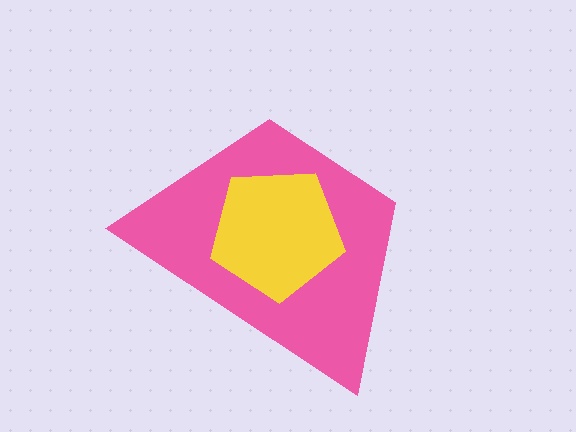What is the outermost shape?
The pink trapezoid.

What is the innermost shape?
The yellow pentagon.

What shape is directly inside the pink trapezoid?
The yellow pentagon.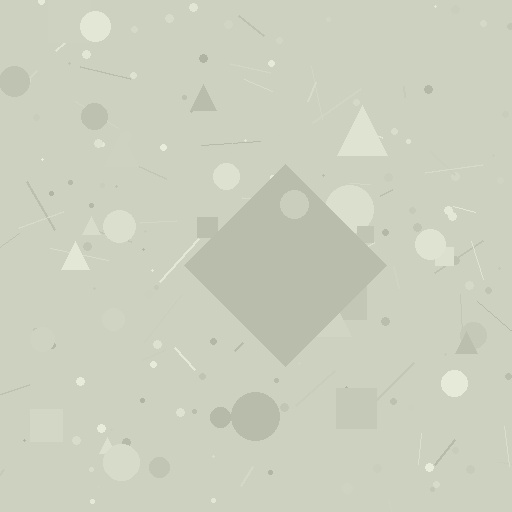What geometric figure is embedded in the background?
A diamond is embedded in the background.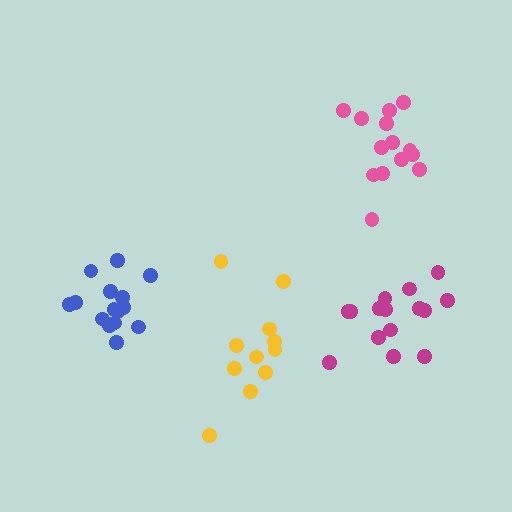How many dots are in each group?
Group 1: 11 dots, Group 2: 14 dots, Group 3: 15 dots, Group 4: 15 dots (55 total).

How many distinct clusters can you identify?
There are 4 distinct clusters.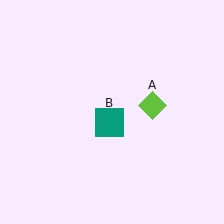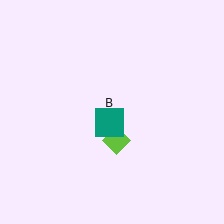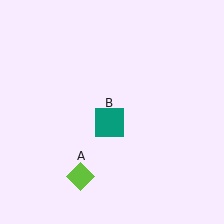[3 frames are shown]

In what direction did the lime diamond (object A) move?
The lime diamond (object A) moved down and to the left.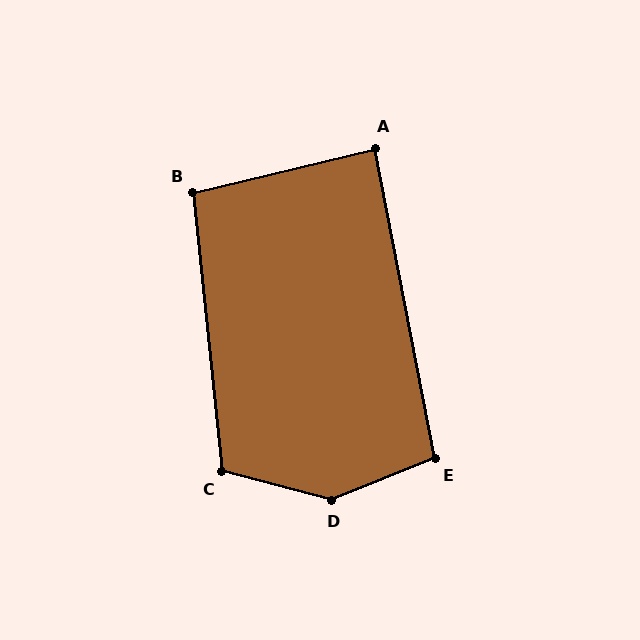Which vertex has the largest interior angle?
D, at approximately 144 degrees.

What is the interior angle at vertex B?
Approximately 98 degrees (obtuse).